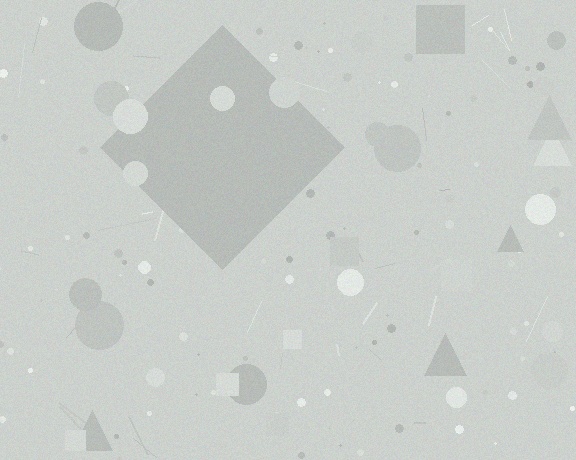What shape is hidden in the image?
A diamond is hidden in the image.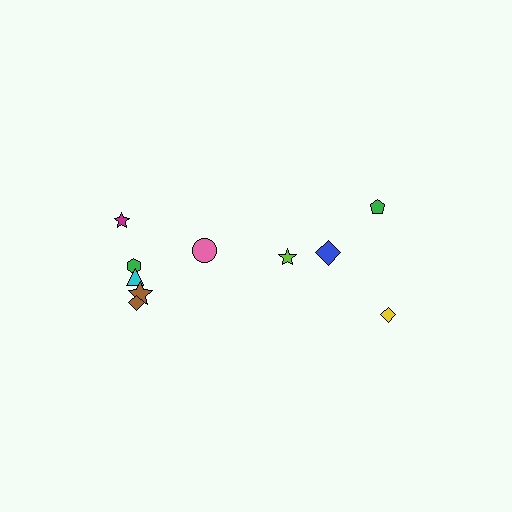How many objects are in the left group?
There are 6 objects.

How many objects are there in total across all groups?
There are 10 objects.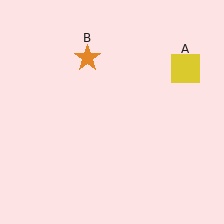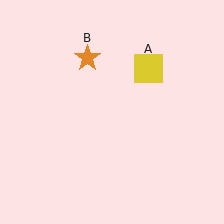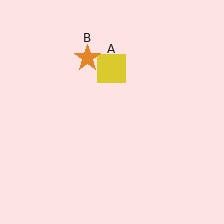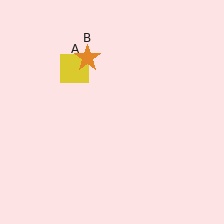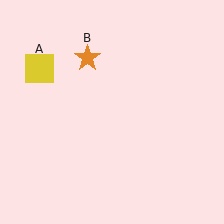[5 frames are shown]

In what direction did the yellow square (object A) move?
The yellow square (object A) moved left.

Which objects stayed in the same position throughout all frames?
Orange star (object B) remained stationary.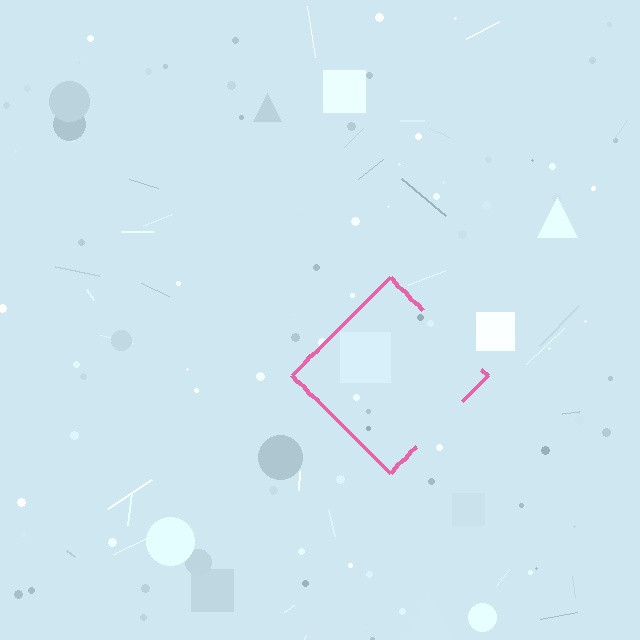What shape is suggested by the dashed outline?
The dashed outline suggests a diamond.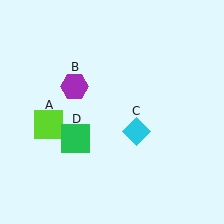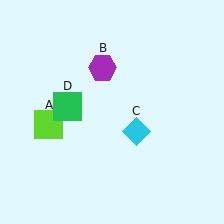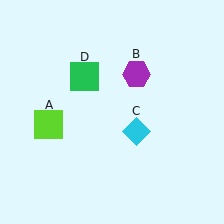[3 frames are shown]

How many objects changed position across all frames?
2 objects changed position: purple hexagon (object B), green square (object D).